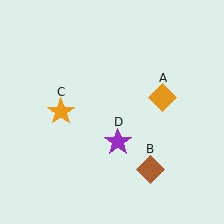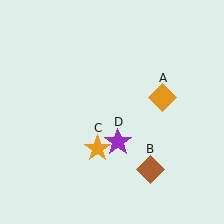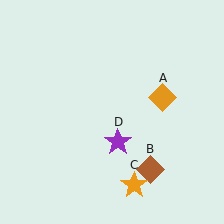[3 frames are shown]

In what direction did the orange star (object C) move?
The orange star (object C) moved down and to the right.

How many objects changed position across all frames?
1 object changed position: orange star (object C).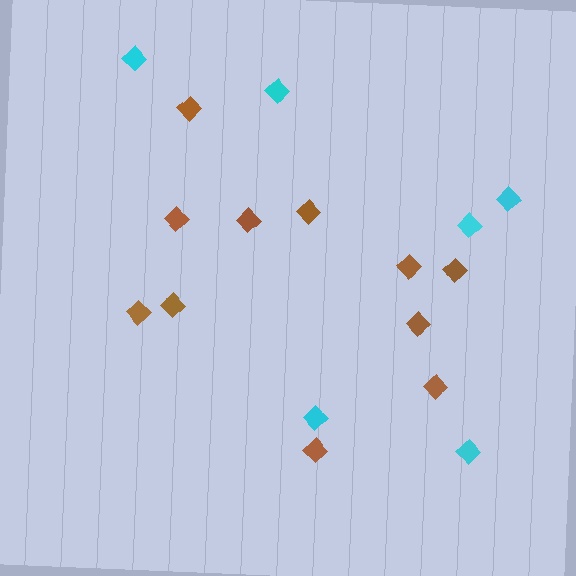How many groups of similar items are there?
There are 2 groups: one group of brown diamonds (11) and one group of cyan diamonds (6).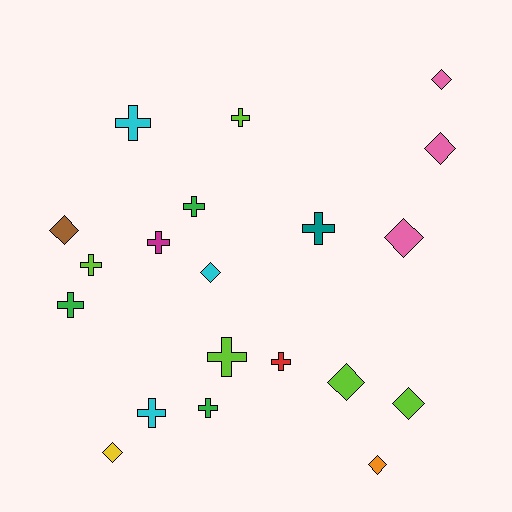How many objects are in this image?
There are 20 objects.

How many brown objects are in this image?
There is 1 brown object.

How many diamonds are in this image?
There are 9 diamonds.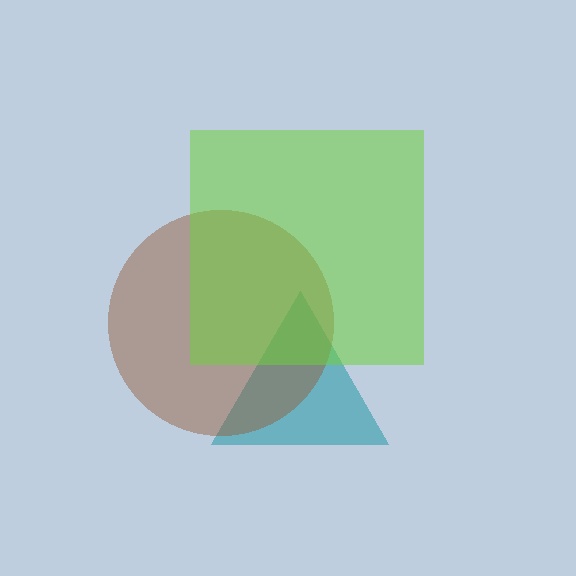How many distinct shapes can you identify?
There are 3 distinct shapes: a teal triangle, a brown circle, a lime square.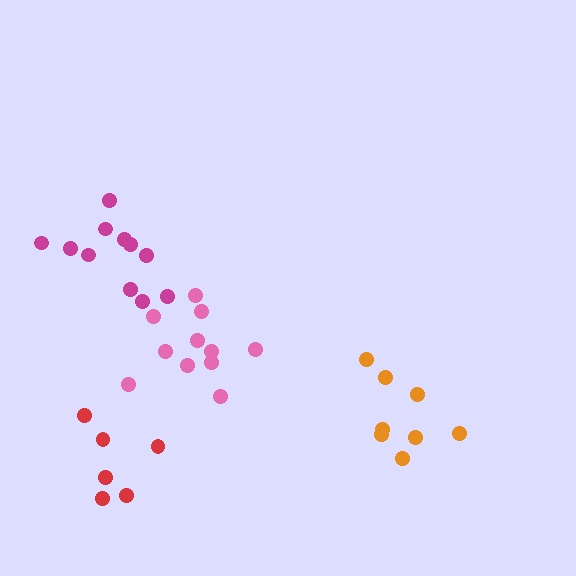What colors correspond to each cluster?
The clusters are colored: orange, magenta, pink, red.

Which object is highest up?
The magenta cluster is topmost.